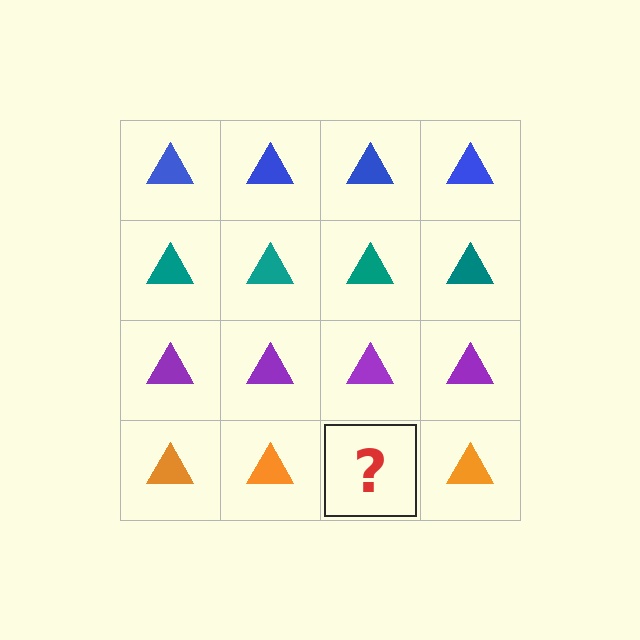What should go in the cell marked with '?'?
The missing cell should contain an orange triangle.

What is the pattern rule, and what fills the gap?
The rule is that each row has a consistent color. The gap should be filled with an orange triangle.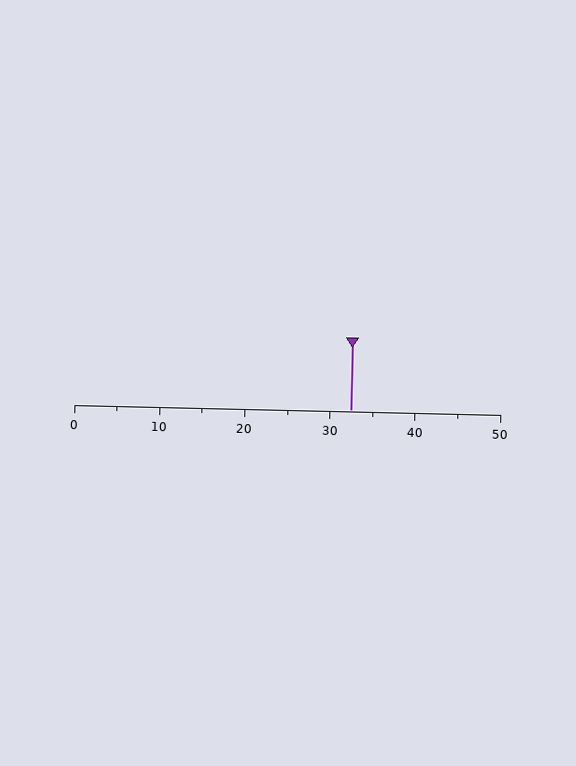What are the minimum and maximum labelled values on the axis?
The axis runs from 0 to 50.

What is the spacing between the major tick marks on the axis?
The major ticks are spaced 10 apart.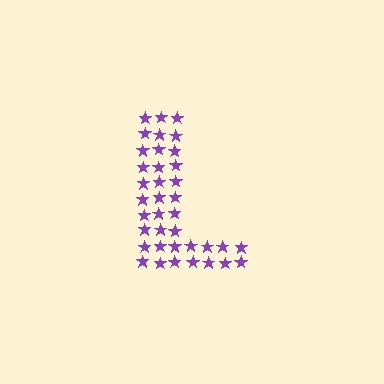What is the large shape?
The large shape is the letter L.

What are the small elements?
The small elements are stars.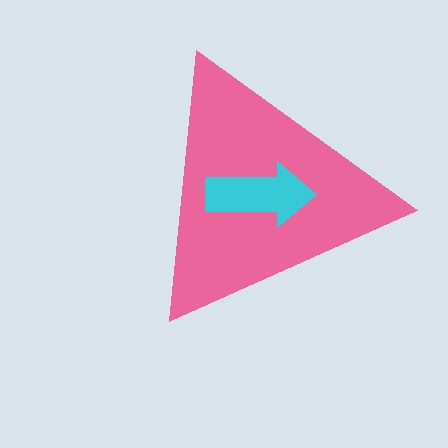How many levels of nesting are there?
2.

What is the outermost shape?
The pink triangle.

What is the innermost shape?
The cyan arrow.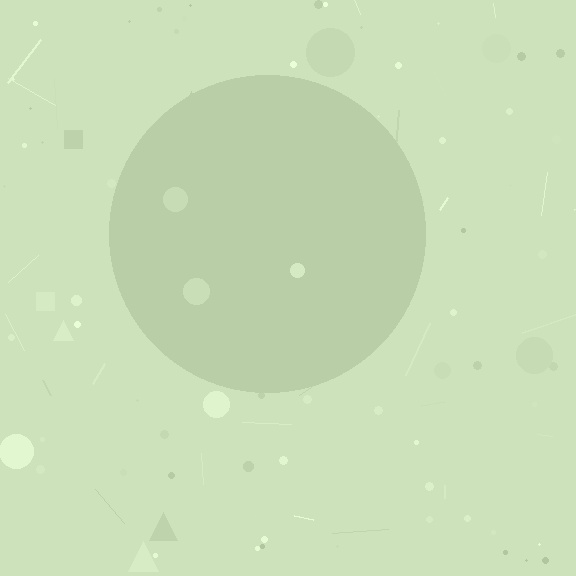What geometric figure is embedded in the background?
A circle is embedded in the background.